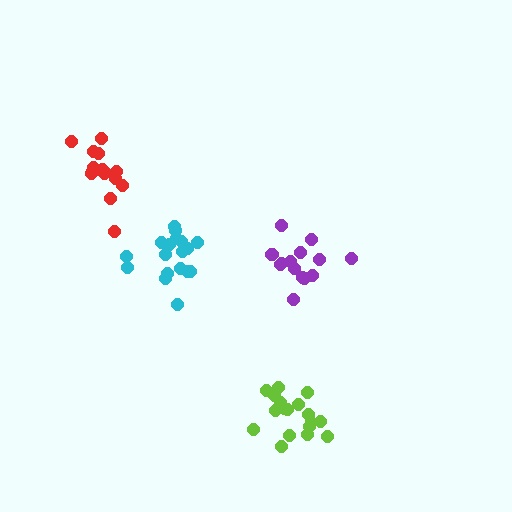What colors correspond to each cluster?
The clusters are colored: red, lime, purple, cyan.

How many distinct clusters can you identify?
There are 4 distinct clusters.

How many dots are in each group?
Group 1: 15 dots, Group 2: 18 dots, Group 3: 15 dots, Group 4: 18 dots (66 total).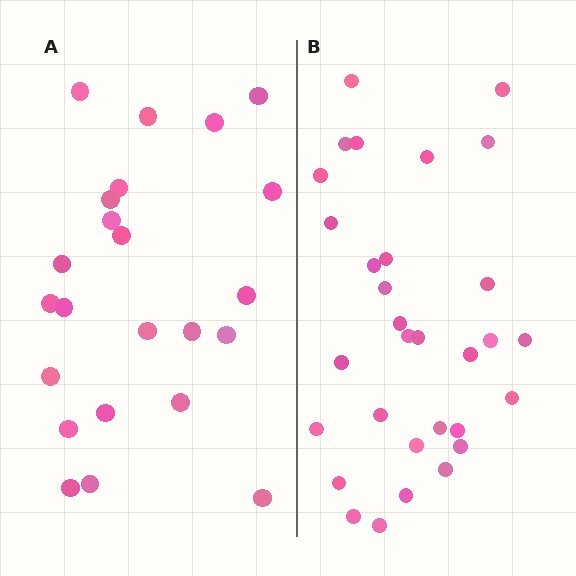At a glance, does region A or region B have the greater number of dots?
Region B (the right region) has more dots.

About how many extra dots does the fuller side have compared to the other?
Region B has roughly 8 or so more dots than region A.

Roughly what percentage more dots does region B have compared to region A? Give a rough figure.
About 35% more.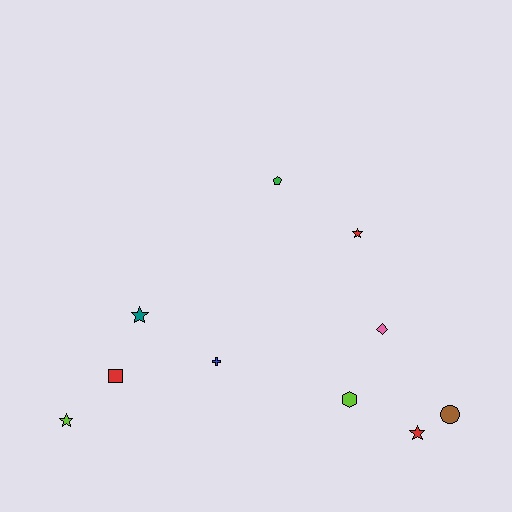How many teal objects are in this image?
There is 1 teal object.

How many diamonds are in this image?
There is 1 diamond.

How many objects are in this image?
There are 10 objects.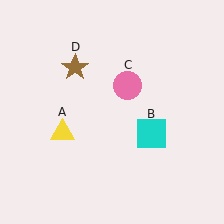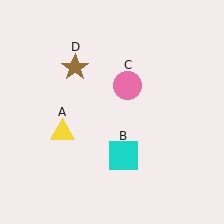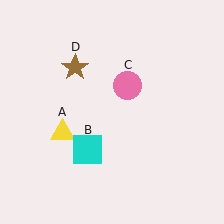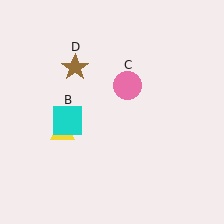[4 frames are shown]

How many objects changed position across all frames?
1 object changed position: cyan square (object B).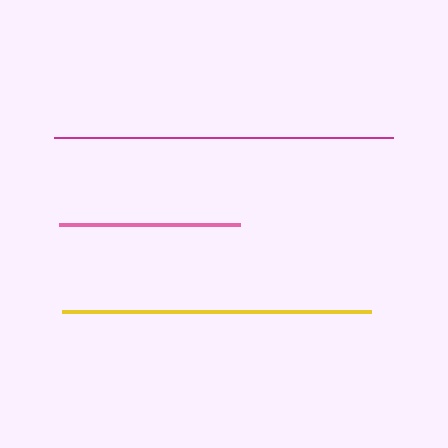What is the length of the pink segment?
The pink segment is approximately 181 pixels long.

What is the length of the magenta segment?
The magenta segment is approximately 339 pixels long.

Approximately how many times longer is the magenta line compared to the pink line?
The magenta line is approximately 1.9 times the length of the pink line.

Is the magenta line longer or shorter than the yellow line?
The magenta line is longer than the yellow line.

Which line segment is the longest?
The magenta line is the longest at approximately 339 pixels.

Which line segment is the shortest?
The pink line is the shortest at approximately 181 pixels.